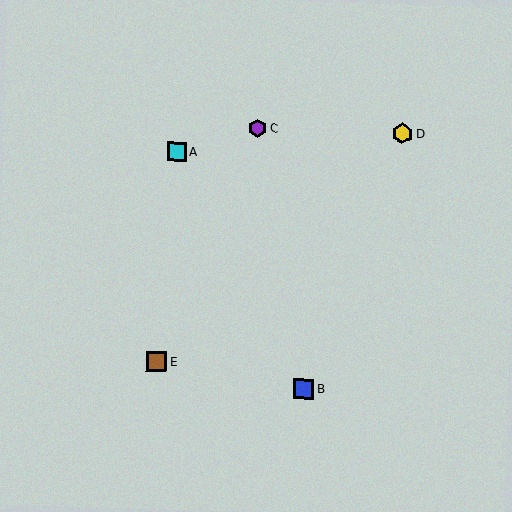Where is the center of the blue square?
The center of the blue square is at (304, 389).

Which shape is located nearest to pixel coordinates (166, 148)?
The cyan square (labeled A) at (177, 152) is nearest to that location.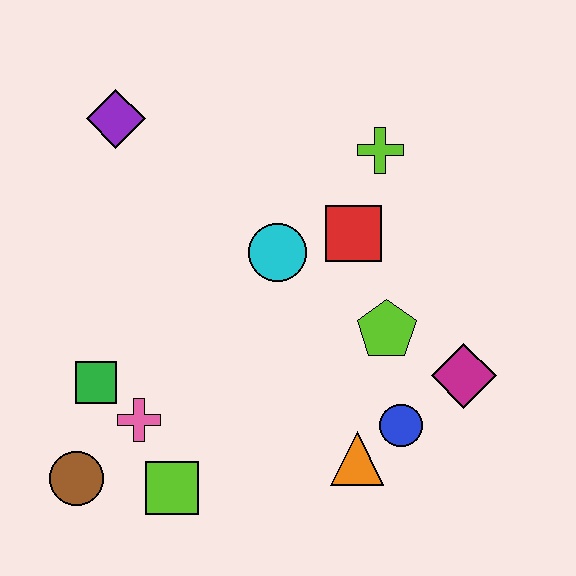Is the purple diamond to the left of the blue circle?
Yes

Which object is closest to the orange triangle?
The blue circle is closest to the orange triangle.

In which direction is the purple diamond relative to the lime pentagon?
The purple diamond is to the left of the lime pentagon.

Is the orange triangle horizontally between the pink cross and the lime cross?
Yes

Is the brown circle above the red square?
No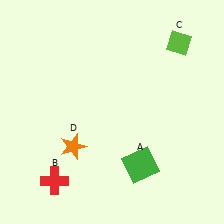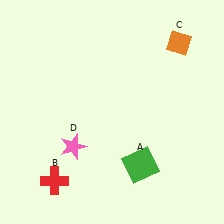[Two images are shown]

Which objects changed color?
C changed from lime to orange. D changed from orange to pink.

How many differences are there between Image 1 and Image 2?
There are 2 differences between the two images.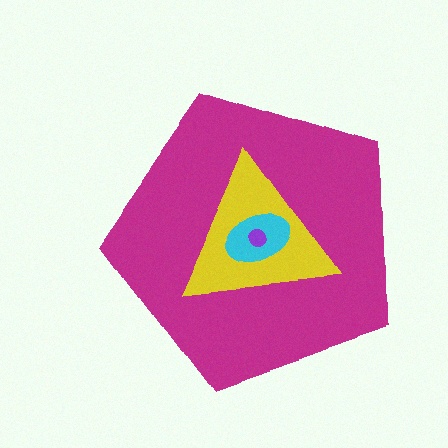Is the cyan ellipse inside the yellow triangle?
Yes.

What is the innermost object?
The purple circle.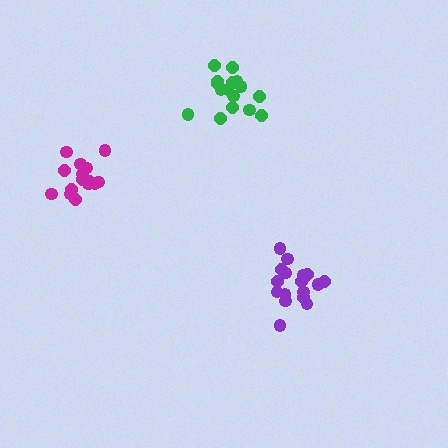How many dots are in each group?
Group 1: 18 dots, Group 2: 16 dots, Group 3: 15 dots (49 total).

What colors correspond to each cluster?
The clusters are colored: purple, green, magenta.